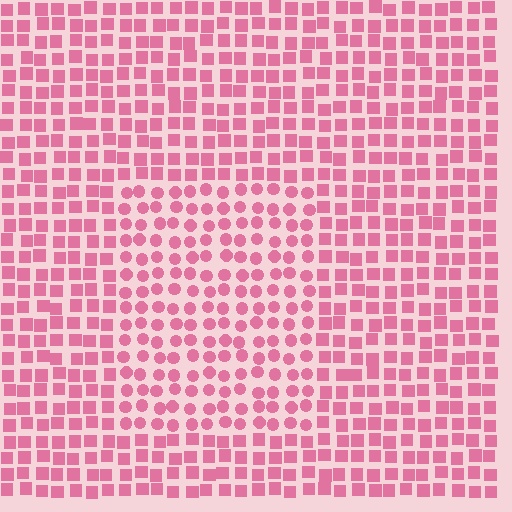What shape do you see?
I see a rectangle.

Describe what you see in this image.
The image is filled with small pink elements arranged in a uniform grid. A rectangle-shaped region contains circles, while the surrounding area contains squares. The boundary is defined purely by the change in element shape.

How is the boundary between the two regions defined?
The boundary is defined by a change in element shape: circles inside vs. squares outside. All elements share the same color and spacing.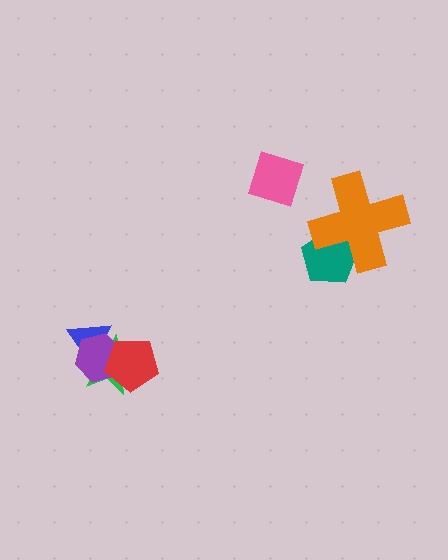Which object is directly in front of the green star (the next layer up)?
The purple hexagon is directly in front of the green star.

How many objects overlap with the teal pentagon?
1 object overlaps with the teal pentagon.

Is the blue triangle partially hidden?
Yes, it is partially covered by another shape.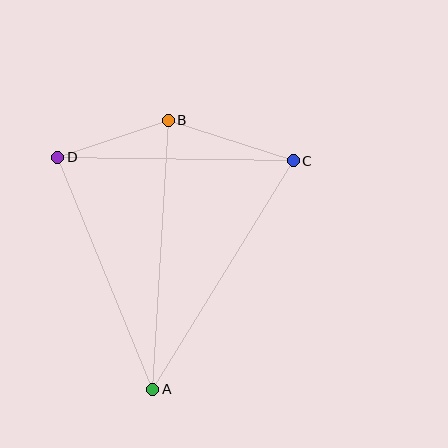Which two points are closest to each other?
Points B and D are closest to each other.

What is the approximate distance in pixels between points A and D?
The distance between A and D is approximately 250 pixels.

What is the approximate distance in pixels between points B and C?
The distance between B and C is approximately 132 pixels.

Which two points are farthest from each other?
Points A and B are farthest from each other.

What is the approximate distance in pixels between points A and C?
The distance between A and C is approximately 268 pixels.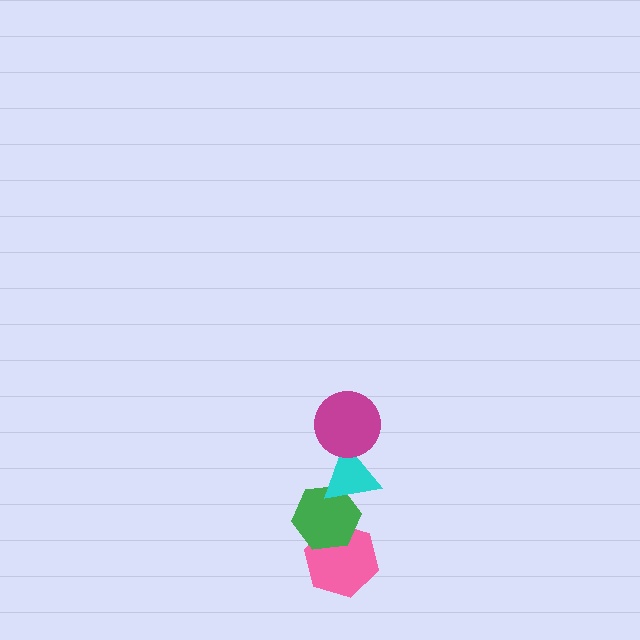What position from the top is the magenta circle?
The magenta circle is 1st from the top.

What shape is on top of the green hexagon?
The cyan triangle is on top of the green hexagon.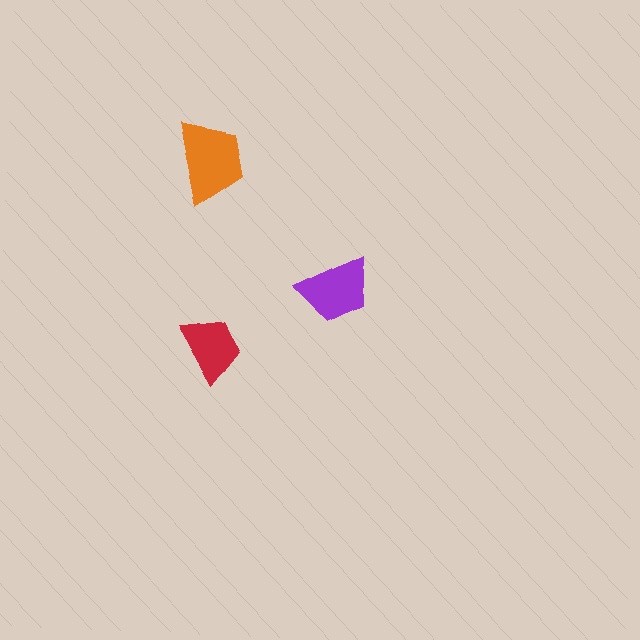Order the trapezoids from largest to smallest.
the orange one, the purple one, the red one.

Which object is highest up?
The orange trapezoid is topmost.